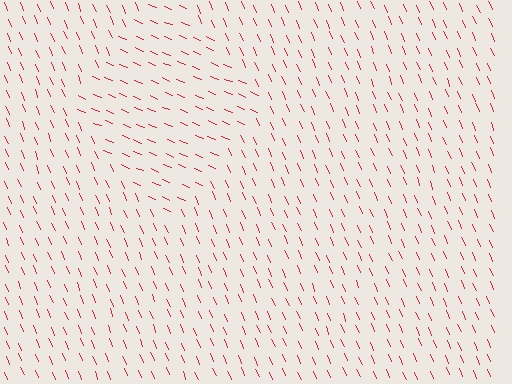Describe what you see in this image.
The image is filled with small red line segments. A diamond region in the image has lines oriented differently from the surrounding lines, creating a visible texture boundary.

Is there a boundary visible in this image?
Yes, there is a texture boundary formed by a change in line orientation.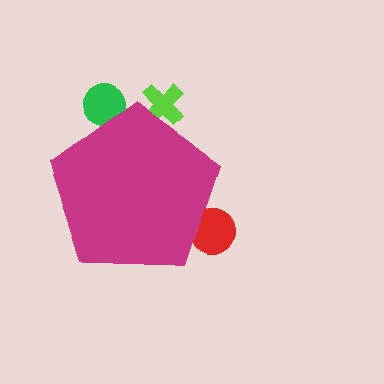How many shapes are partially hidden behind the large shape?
3 shapes are partially hidden.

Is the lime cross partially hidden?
Yes, the lime cross is partially hidden behind the magenta pentagon.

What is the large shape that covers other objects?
A magenta pentagon.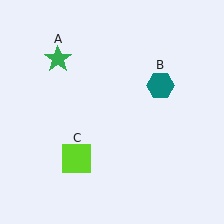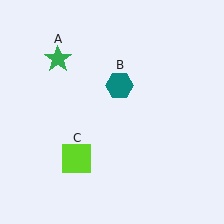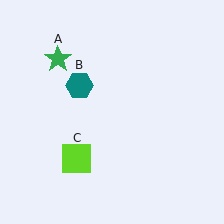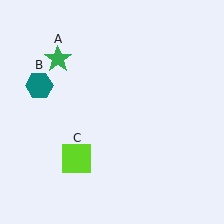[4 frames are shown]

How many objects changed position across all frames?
1 object changed position: teal hexagon (object B).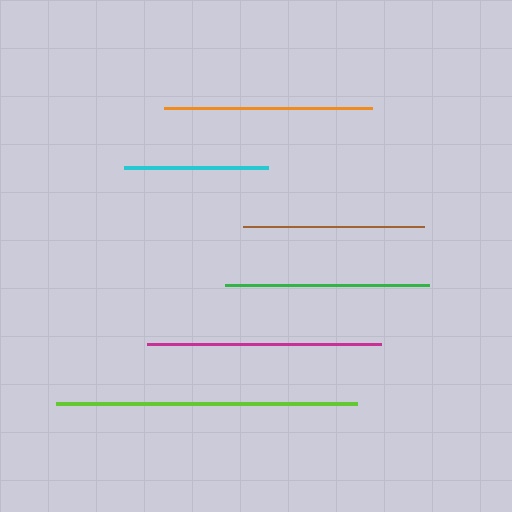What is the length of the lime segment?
The lime segment is approximately 301 pixels long.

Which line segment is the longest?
The lime line is the longest at approximately 301 pixels.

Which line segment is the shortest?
The cyan line is the shortest at approximately 144 pixels.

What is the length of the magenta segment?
The magenta segment is approximately 234 pixels long.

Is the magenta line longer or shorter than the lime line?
The lime line is longer than the magenta line.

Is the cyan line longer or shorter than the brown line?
The brown line is longer than the cyan line.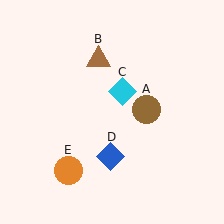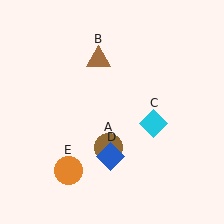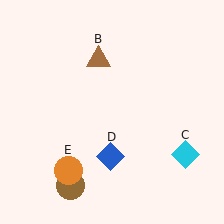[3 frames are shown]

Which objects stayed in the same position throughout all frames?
Brown triangle (object B) and blue diamond (object D) and orange circle (object E) remained stationary.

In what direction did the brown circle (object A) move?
The brown circle (object A) moved down and to the left.